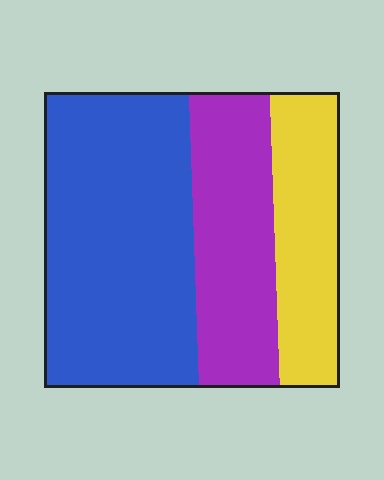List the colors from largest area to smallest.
From largest to smallest: blue, purple, yellow.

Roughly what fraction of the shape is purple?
Purple covers around 25% of the shape.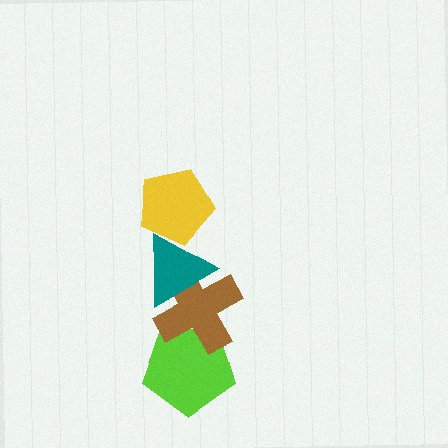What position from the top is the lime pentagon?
The lime pentagon is 4th from the top.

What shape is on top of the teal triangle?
The yellow pentagon is on top of the teal triangle.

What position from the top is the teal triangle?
The teal triangle is 2nd from the top.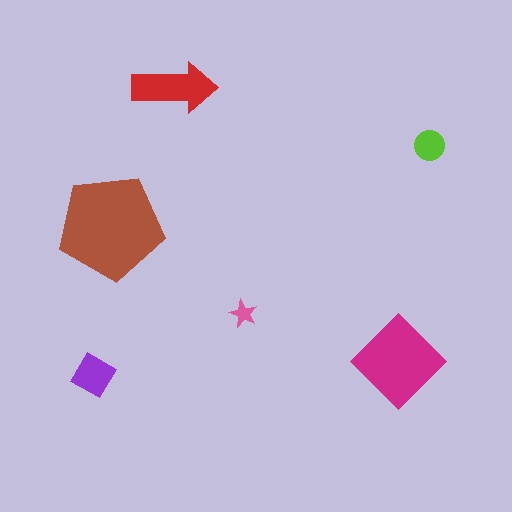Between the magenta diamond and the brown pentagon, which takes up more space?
The brown pentagon.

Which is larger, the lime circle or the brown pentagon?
The brown pentagon.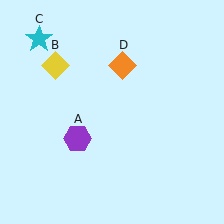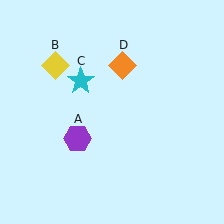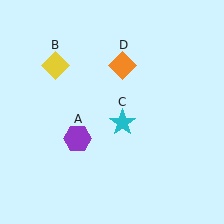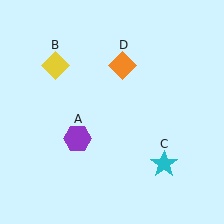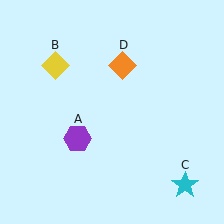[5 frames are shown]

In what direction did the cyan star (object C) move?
The cyan star (object C) moved down and to the right.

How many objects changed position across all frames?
1 object changed position: cyan star (object C).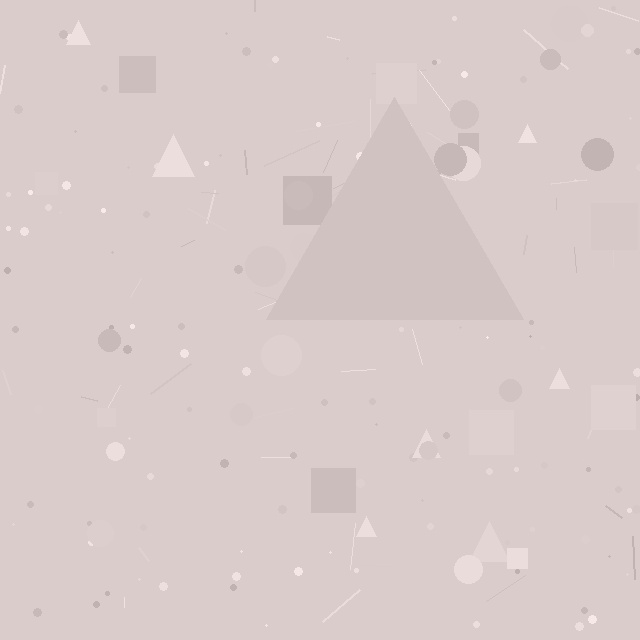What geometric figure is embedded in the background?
A triangle is embedded in the background.